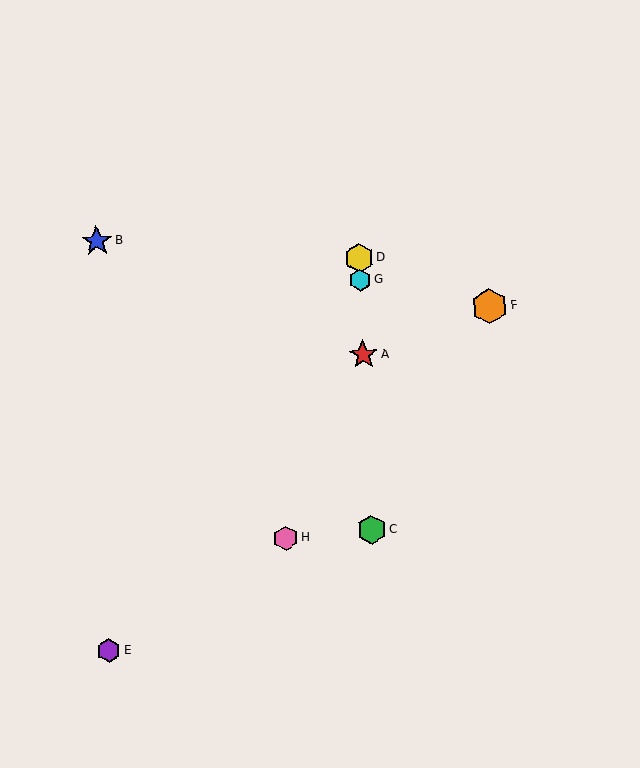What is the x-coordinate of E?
Object E is at x≈109.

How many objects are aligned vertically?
4 objects (A, C, D, G) are aligned vertically.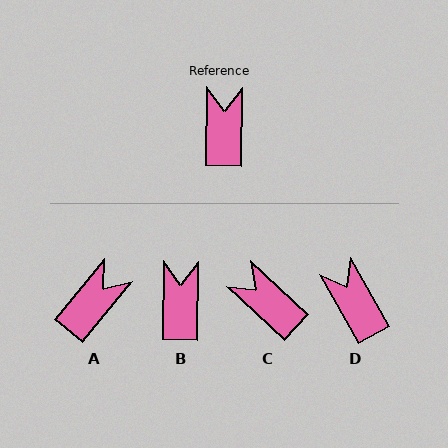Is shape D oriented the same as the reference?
No, it is off by about 30 degrees.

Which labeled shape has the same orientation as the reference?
B.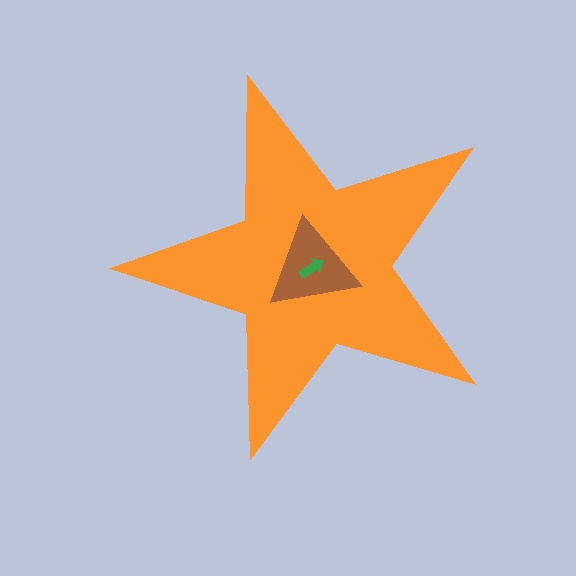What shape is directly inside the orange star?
The brown triangle.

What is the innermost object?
The green arrow.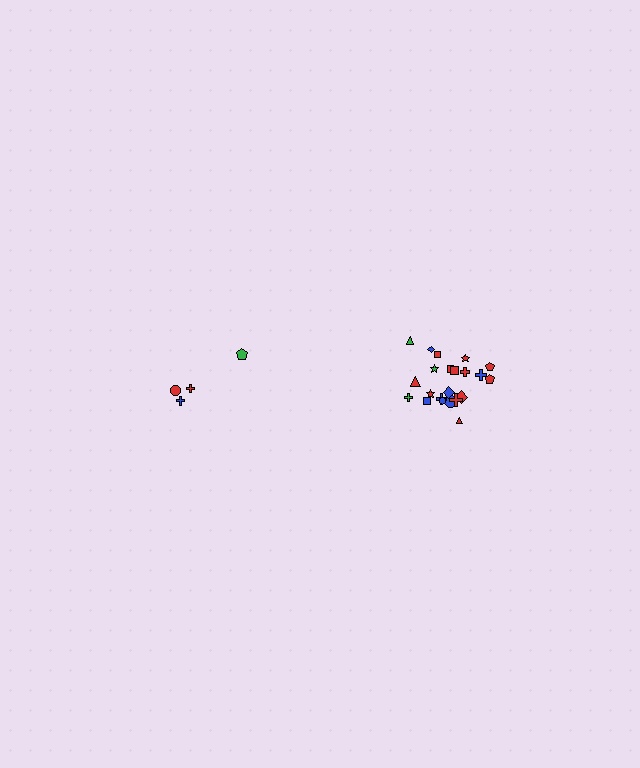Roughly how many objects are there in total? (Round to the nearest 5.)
Roughly 25 objects in total.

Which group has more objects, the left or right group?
The right group.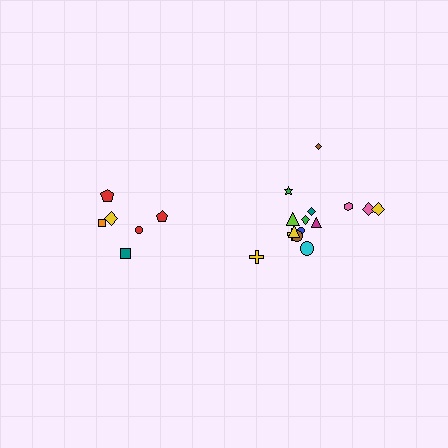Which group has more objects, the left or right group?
The right group.